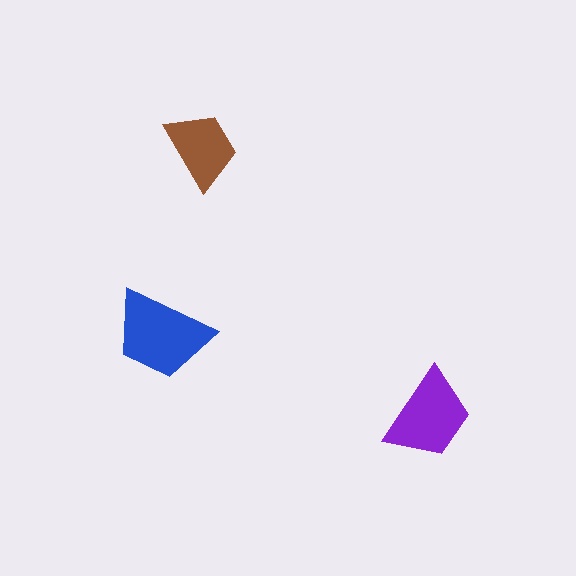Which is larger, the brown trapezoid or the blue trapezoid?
The blue one.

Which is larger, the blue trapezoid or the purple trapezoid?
The blue one.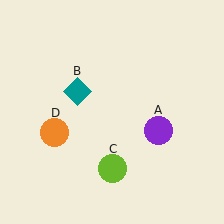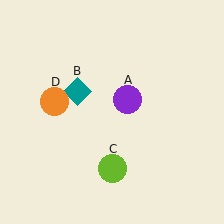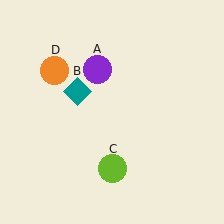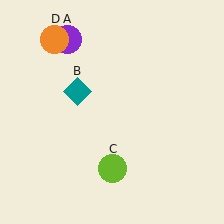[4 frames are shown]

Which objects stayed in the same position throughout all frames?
Teal diamond (object B) and lime circle (object C) remained stationary.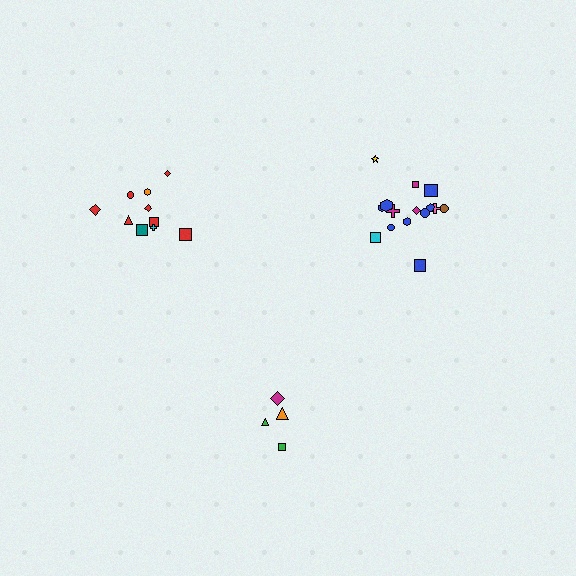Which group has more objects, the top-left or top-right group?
The top-right group.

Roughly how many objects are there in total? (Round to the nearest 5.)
Roughly 30 objects in total.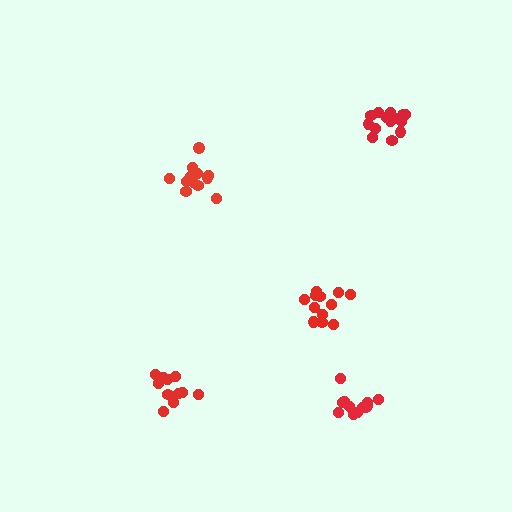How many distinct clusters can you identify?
There are 5 distinct clusters.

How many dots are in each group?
Group 1: 12 dots, Group 2: 12 dots, Group 3: 12 dots, Group 4: 14 dots, Group 5: 12 dots (62 total).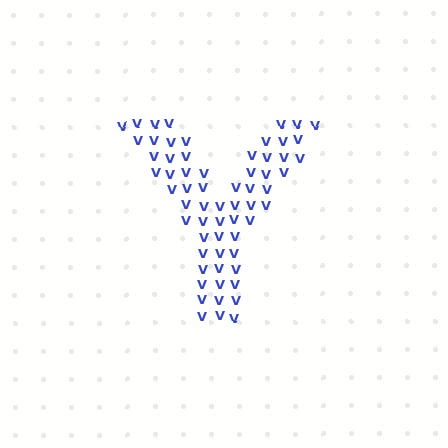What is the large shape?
The large shape is the letter Y.